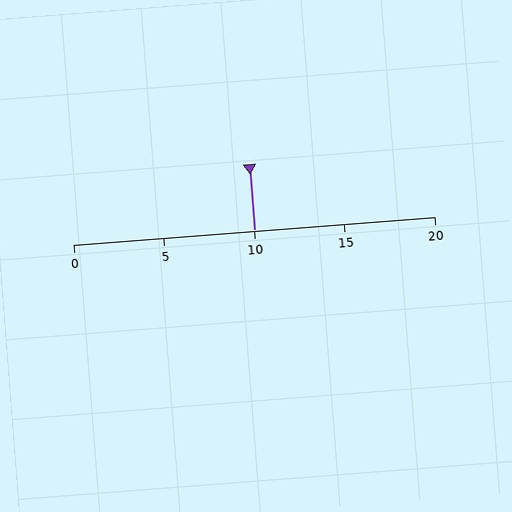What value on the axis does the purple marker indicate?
The marker indicates approximately 10.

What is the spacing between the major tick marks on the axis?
The major ticks are spaced 5 apart.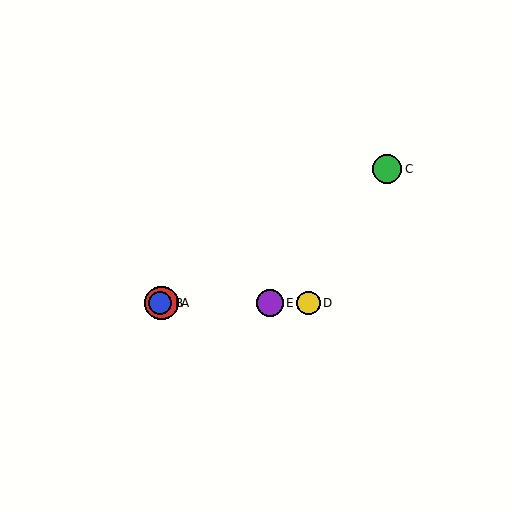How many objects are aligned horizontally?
4 objects (A, B, D, E) are aligned horizontally.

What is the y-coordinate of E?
Object E is at y≈303.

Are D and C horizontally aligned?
No, D is at y≈303 and C is at y≈169.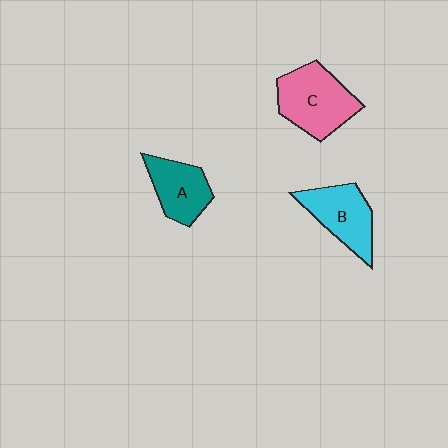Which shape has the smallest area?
Shape A (teal).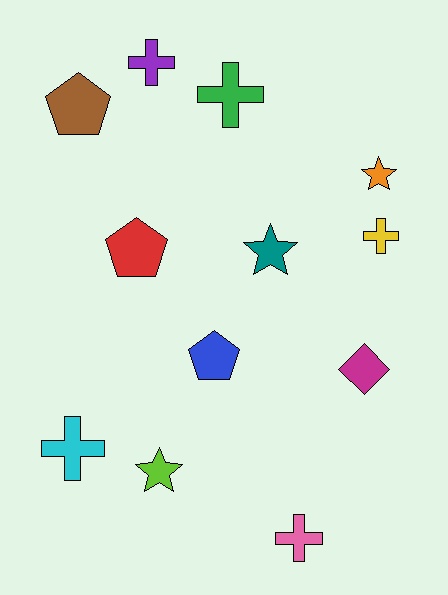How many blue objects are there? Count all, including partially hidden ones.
There is 1 blue object.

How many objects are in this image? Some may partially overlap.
There are 12 objects.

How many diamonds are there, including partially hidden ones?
There is 1 diamond.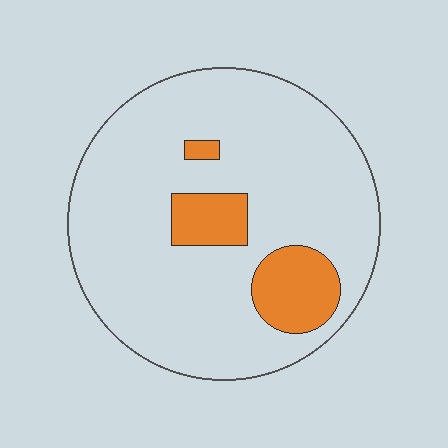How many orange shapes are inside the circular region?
3.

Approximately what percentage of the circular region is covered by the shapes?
Approximately 15%.